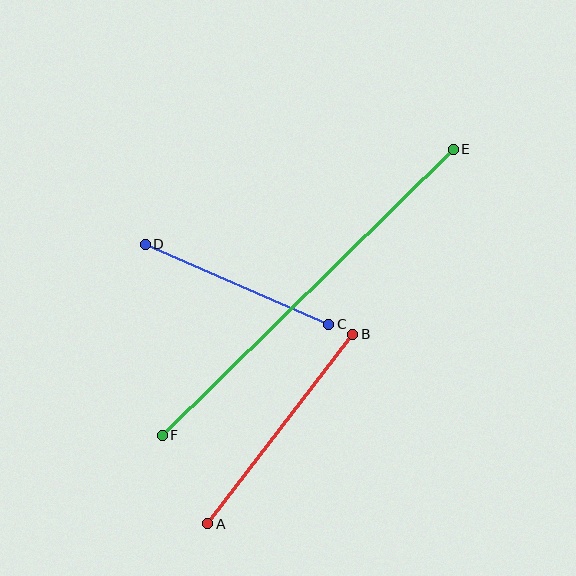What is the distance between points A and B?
The distance is approximately 239 pixels.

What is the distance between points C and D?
The distance is approximately 200 pixels.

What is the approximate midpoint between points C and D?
The midpoint is at approximately (237, 284) pixels.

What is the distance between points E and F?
The distance is approximately 408 pixels.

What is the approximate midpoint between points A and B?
The midpoint is at approximately (280, 429) pixels.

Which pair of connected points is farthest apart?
Points E and F are farthest apart.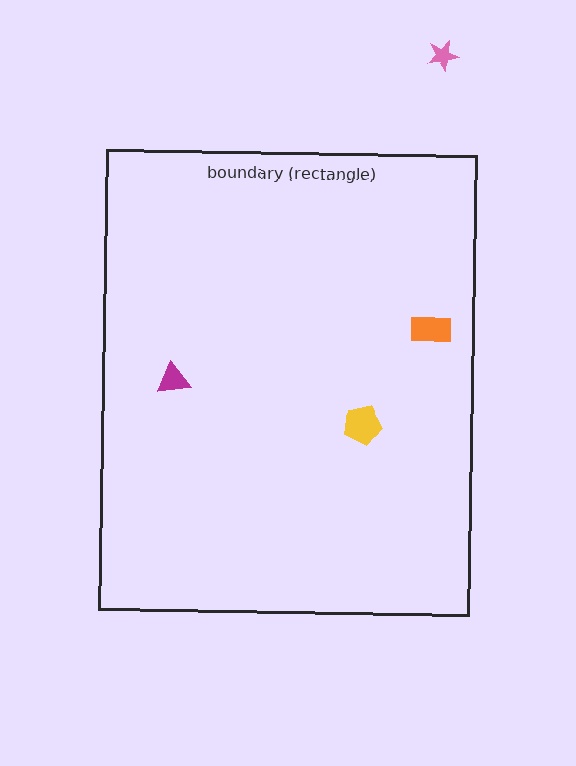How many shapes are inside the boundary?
3 inside, 1 outside.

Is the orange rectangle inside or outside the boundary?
Inside.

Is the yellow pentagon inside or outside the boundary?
Inside.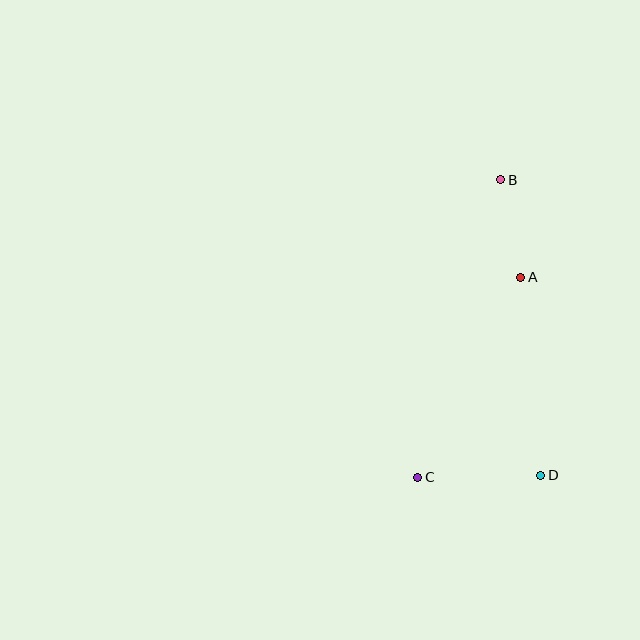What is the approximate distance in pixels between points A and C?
The distance between A and C is approximately 225 pixels.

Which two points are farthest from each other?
Points B and C are farthest from each other.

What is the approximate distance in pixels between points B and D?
The distance between B and D is approximately 298 pixels.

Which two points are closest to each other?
Points A and B are closest to each other.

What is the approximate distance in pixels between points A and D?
The distance between A and D is approximately 199 pixels.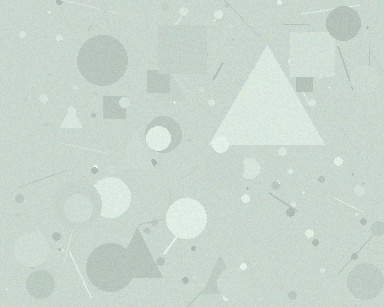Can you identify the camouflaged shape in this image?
The camouflaged shape is a triangle.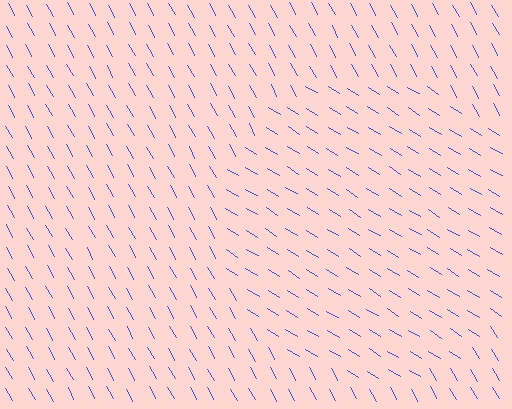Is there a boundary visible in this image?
Yes, there is a texture boundary formed by a change in line orientation.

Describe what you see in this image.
The image is filled with small blue line segments. A circle region in the image has lines oriented differently from the surrounding lines, creating a visible texture boundary.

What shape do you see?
I see a circle.